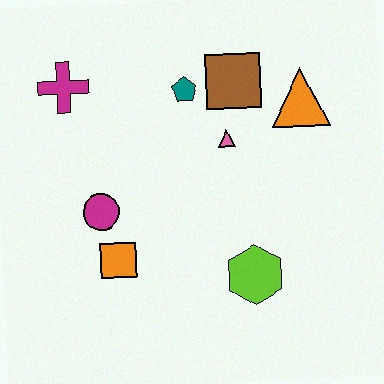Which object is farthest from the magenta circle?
The orange triangle is farthest from the magenta circle.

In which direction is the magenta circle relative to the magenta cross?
The magenta circle is below the magenta cross.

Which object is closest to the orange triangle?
The brown square is closest to the orange triangle.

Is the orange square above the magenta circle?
No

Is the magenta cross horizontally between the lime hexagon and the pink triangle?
No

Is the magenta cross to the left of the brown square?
Yes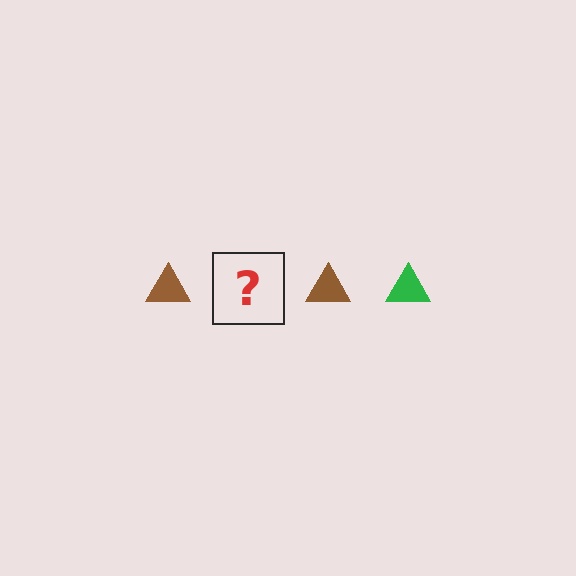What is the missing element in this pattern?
The missing element is a green triangle.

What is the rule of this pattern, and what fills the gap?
The rule is that the pattern cycles through brown, green triangles. The gap should be filled with a green triangle.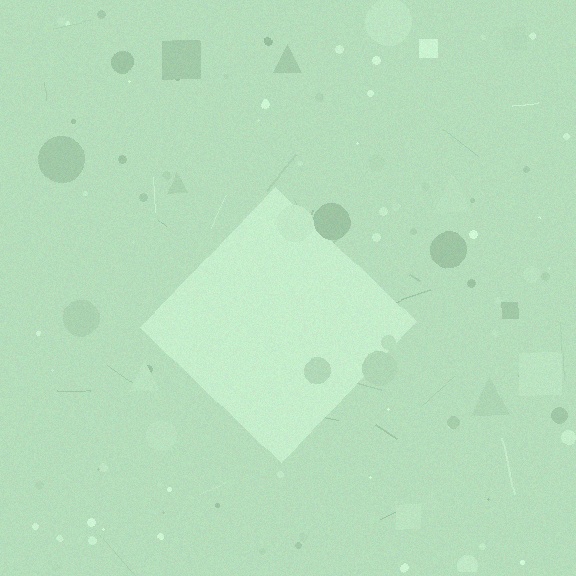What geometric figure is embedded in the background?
A diamond is embedded in the background.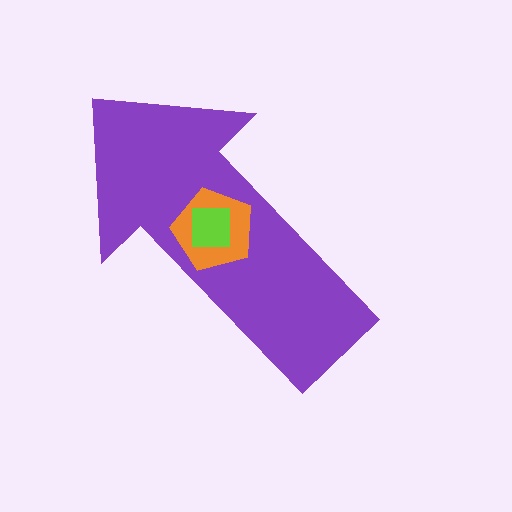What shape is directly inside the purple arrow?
The orange pentagon.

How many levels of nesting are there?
3.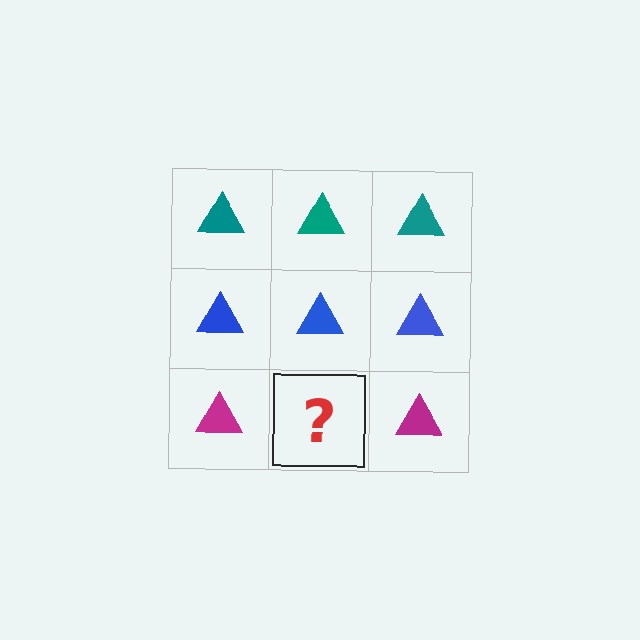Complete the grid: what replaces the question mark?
The question mark should be replaced with a magenta triangle.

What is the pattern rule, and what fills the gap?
The rule is that each row has a consistent color. The gap should be filled with a magenta triangle.